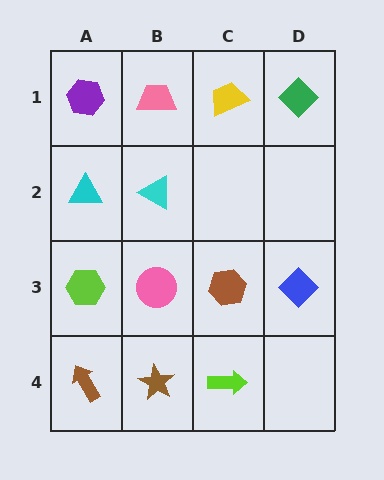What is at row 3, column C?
A brown hexagon.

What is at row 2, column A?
A cyan triangle.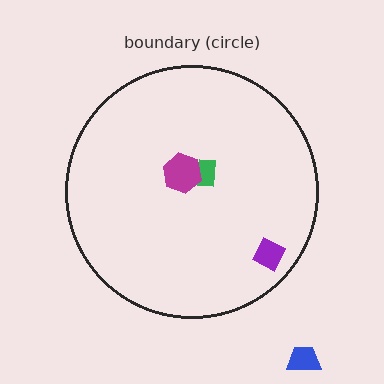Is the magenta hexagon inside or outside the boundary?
Inside.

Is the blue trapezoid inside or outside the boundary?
Outside.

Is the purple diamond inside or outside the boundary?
Inside.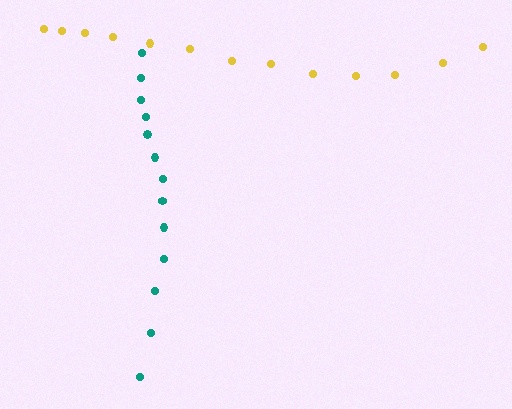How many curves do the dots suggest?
There are 2 distinct paths.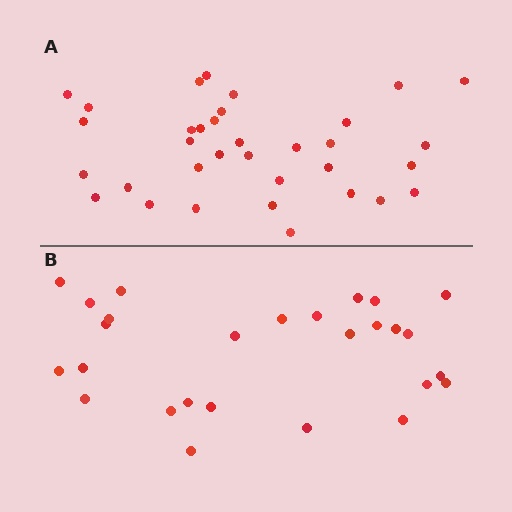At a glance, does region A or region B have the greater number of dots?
Region A (the top region) has more dots.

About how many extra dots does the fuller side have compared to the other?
Region A has roughly 8 or so more dots than region B.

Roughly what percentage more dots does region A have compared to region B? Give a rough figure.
About 25% more.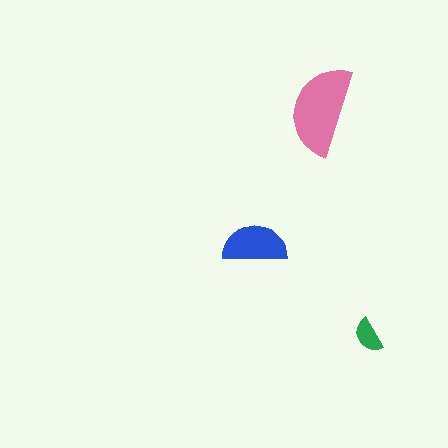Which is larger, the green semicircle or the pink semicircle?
The pink one.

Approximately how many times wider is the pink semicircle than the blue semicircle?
About 1.5 times wider.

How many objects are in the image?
There are 3 objects in the image.